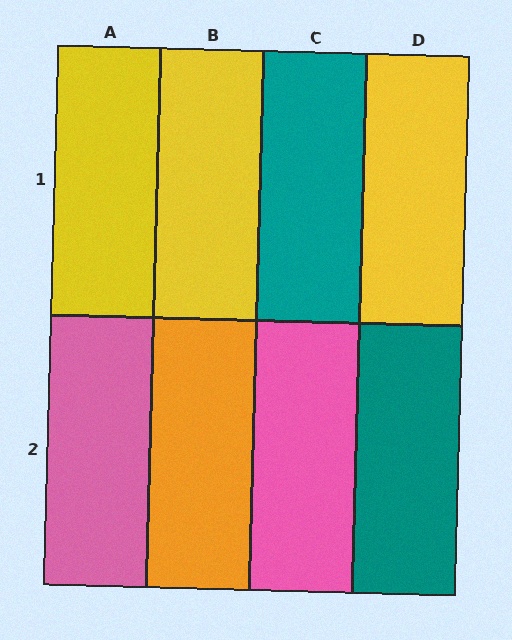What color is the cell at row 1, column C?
Teal.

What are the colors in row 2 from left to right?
Pink, orange, pink, teal.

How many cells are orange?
1 cell is orange.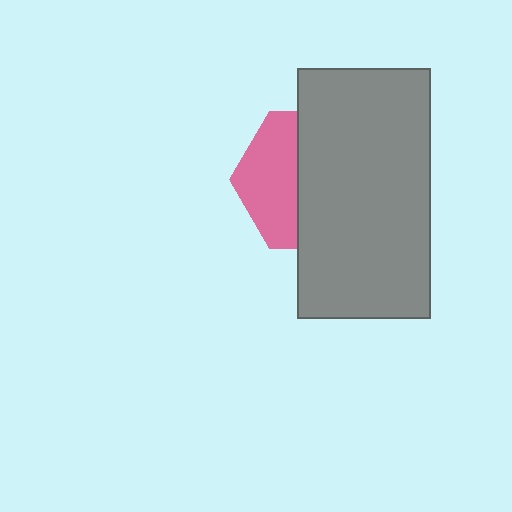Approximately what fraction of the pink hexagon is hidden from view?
Roughly 59% of the pink hexagon is hidden behind the gray rectangle.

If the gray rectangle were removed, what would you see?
You would see the complete pink hexagon.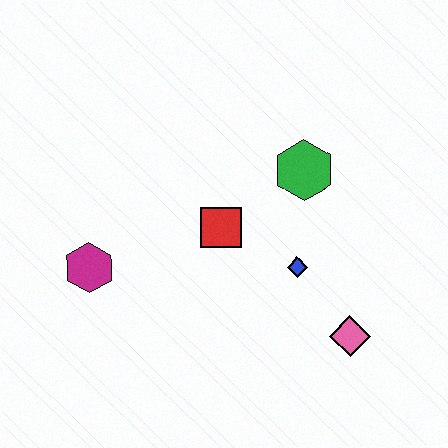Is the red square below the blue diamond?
No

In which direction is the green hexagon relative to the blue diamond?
The green hexagon is above the blue diamond.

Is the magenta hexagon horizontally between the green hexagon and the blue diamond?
No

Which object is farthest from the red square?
The pink diamond is farthest from the red square.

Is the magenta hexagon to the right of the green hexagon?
No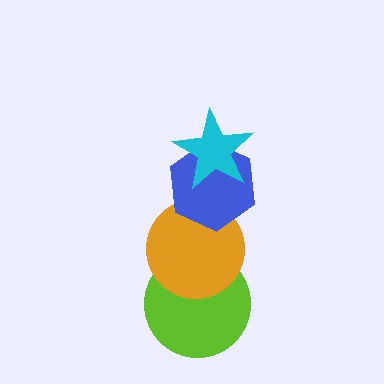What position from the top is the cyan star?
The cyan star is 1st from the top.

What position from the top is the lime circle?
The lime circle is 4th from the top.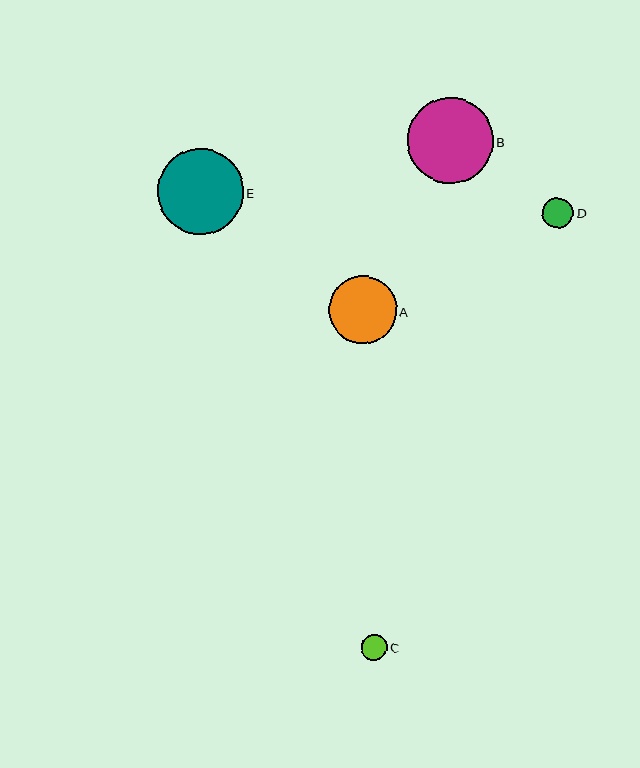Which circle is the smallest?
Circle C is the smallest with a size of approximately 25 pixels.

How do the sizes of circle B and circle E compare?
Circle B and circle E are approximately the same size.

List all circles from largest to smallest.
From largest to smallest: B, E, A, D, C.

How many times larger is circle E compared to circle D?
Circle E is approximately 2.8 times the size of circle D.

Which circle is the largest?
Circle B is the largest with a size of approximately 86 pixels.